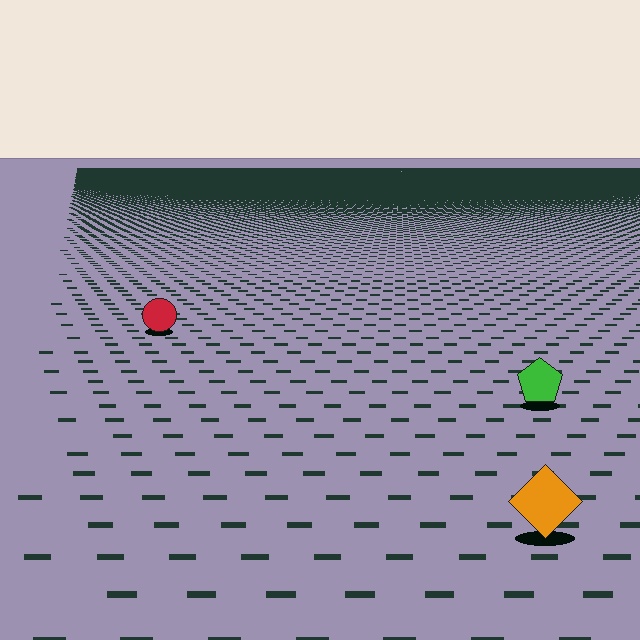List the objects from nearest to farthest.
From nearest to farthest: the orange diamond, the green pentagon, the red circle.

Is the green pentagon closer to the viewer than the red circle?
Yes. The green pentagon is closer — you can tell from the texture gradient: the ground texture is coarser near it.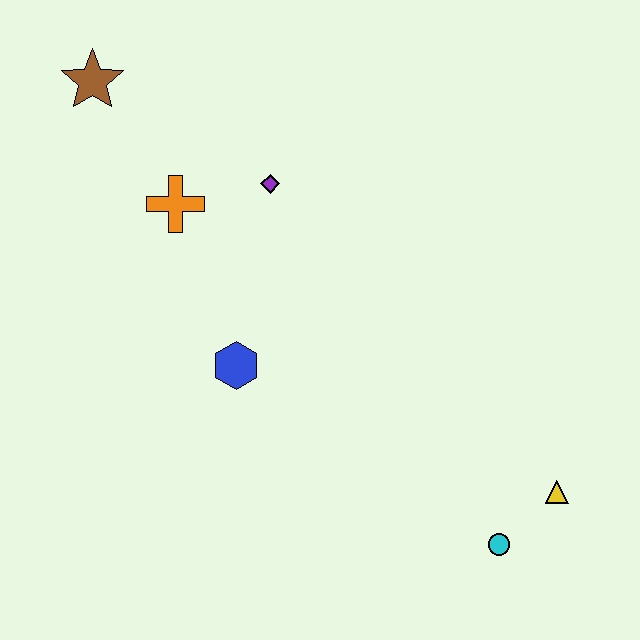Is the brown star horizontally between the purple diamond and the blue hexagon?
No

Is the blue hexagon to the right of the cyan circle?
No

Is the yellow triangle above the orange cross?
No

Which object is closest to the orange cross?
The purple diamond is closest to the orange cross.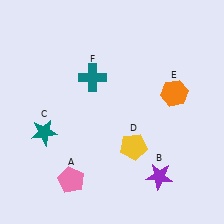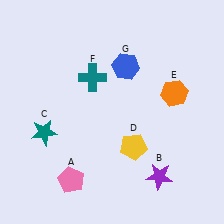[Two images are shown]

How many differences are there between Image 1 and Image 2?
There is 1 difference between the two images.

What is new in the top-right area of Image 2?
A blue hexagon (G) was added in the top-right area of Image 2.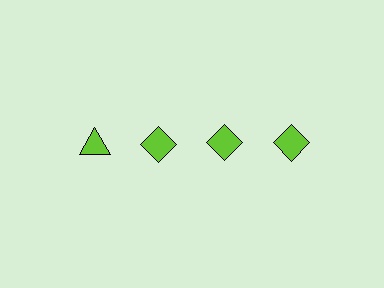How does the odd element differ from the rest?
It has a different shape: triangle instead of diamond.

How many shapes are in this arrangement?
There are 4 shapes arranged in a grid pattern.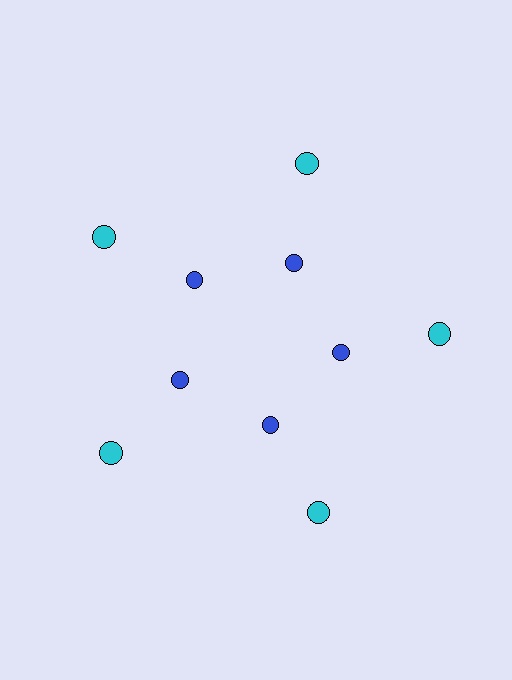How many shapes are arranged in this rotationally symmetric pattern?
There are 10 shapes, arranged in 5 groups of 2.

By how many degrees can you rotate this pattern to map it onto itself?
The pattern maps onto itself every 72 degrees of rotation.